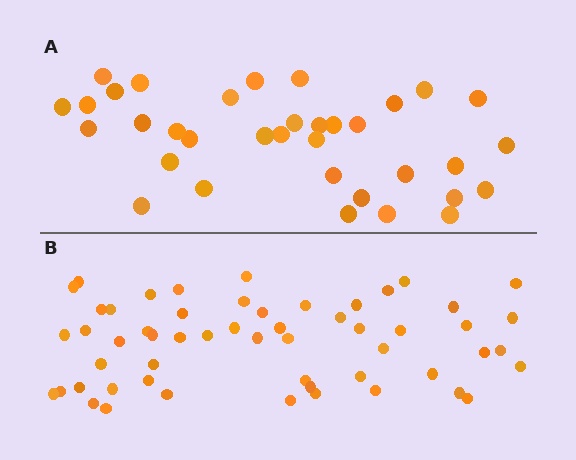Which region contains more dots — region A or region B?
Region B (the bottom region) has more dots.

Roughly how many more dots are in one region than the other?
Region B has approximately 20 more dots than region A.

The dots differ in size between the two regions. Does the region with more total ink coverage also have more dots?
No. Region A has more total ink coverage because its dots are larger, but region B actually contains more individual dots. Total area can be misleading — the number of items is what matters here.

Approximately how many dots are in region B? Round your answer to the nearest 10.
About 60 dots. (The exact count is 55, which rounds to 60.)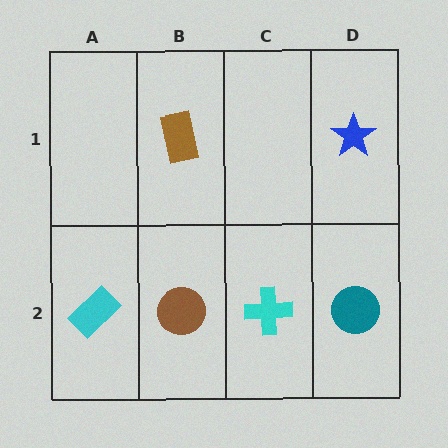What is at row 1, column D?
A blue star.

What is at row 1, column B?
A brown rectangle.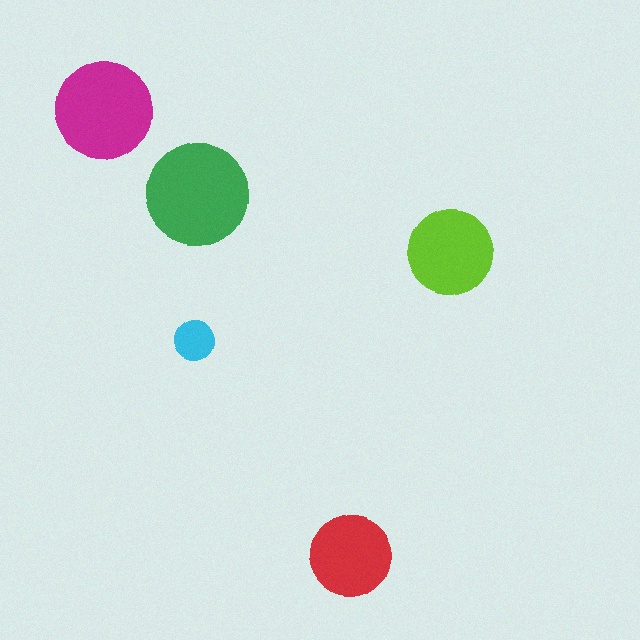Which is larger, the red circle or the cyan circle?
The red one.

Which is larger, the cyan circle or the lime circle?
The lime one.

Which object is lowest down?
The red circle is bottommost.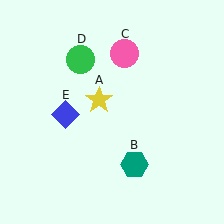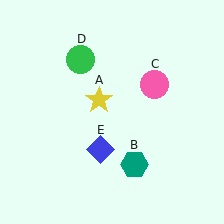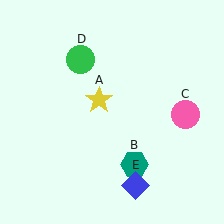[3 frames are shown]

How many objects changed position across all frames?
2 objects changed position: pink circle (object C), blue diamond (object E).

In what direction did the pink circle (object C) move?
The pink circle (object C) moved down and to the right.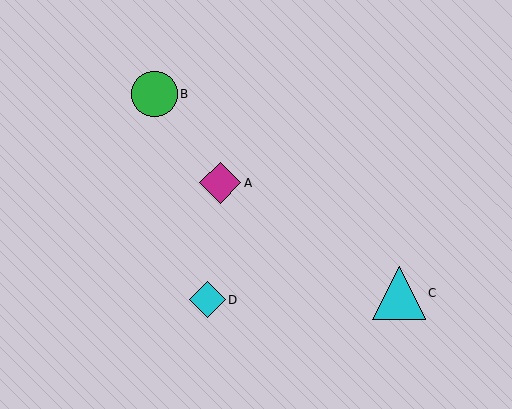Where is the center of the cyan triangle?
The center of the cyan triangle is at (399, 293).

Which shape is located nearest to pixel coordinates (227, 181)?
The magenta diamond (labeled A) at (220, 183) is nearest to that location.